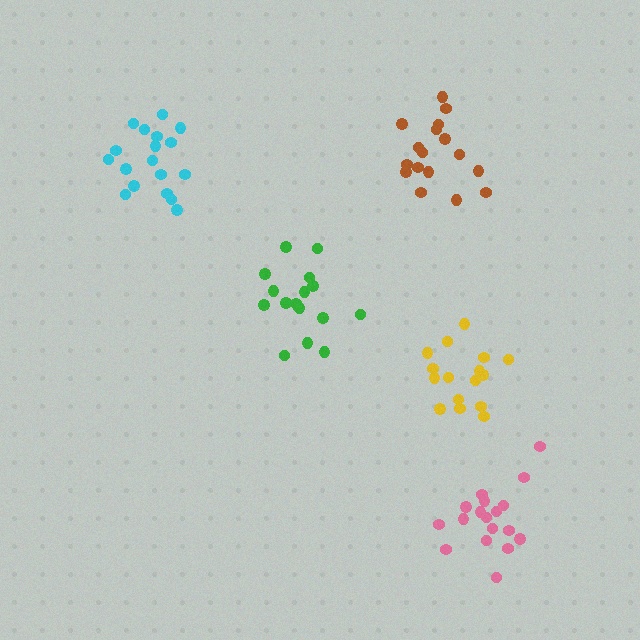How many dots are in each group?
Group 1: 18 dots, Group 2: 16 dots, Group 3: 18 dots, Group 4: 17 dots, Group 5: 17 dots (86 total).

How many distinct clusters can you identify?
There are 5 distinct clusters.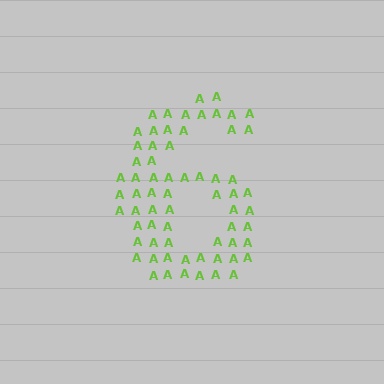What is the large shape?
The large shape is the digit 6.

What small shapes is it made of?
It is made of small letter A's.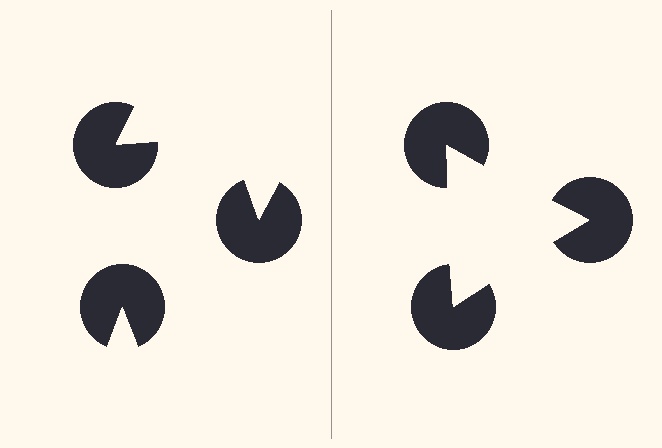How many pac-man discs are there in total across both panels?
6 — 3 on each side.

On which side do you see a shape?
An illusory triangle appears on the right side. On the left side the wedge cuts are rotated, so no coherent shape forms.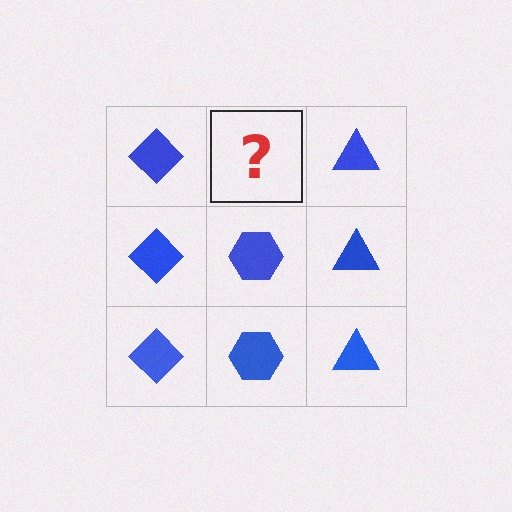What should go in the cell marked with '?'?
The missing cell should contain a blue hexagon.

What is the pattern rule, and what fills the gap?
The rule is that each column has a consistent shape. The gap should be filled with a blue hexagon.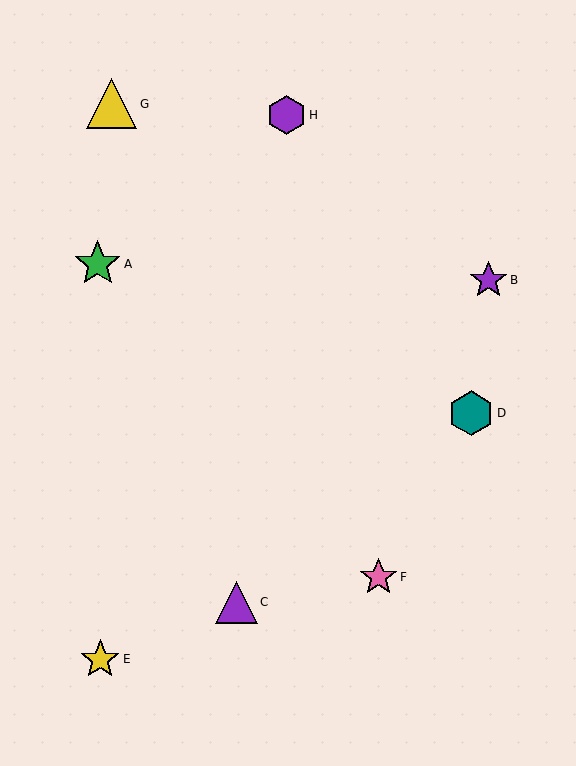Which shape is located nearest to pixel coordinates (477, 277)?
The purple star (labeled B) at (488, 280) is nearest to that location.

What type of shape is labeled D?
Shape D is a teal hexagon.